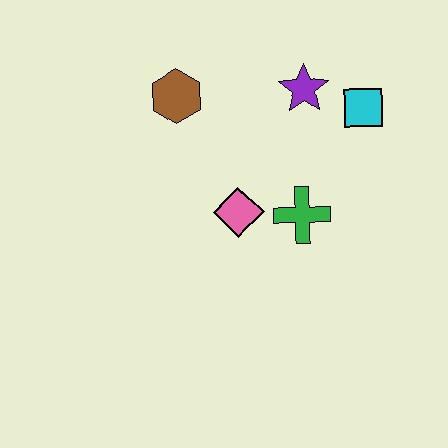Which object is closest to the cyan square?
The purple star is closest to the cyan square.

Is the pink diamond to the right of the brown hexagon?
Yes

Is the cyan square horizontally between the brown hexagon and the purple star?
No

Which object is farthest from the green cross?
The brown hexagon is farthest from the green cross.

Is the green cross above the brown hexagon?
No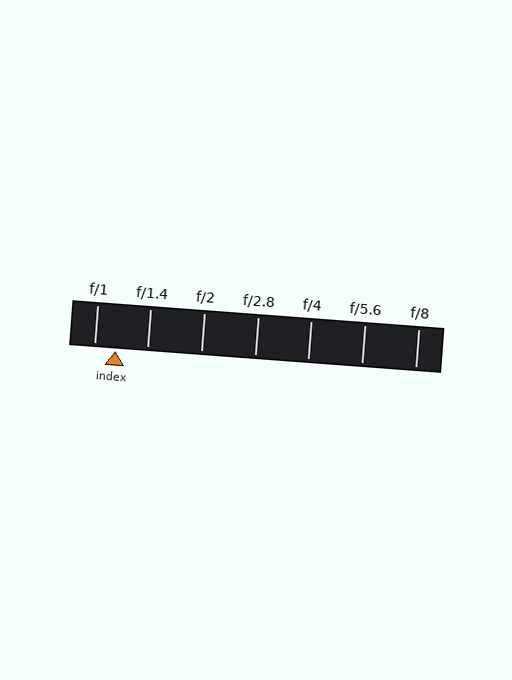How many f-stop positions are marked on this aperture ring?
There are 7 f-stop positions marked.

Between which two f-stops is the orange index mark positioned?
The index mark is between f/1 and f/1.4.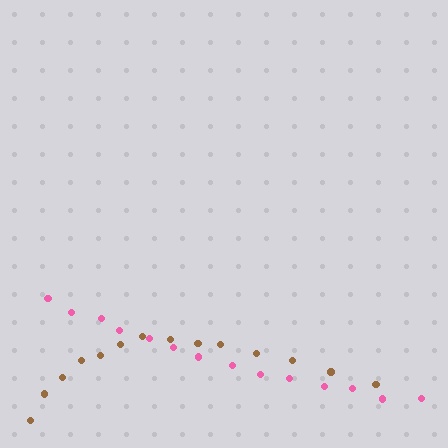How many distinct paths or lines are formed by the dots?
There are 2 distinct paths.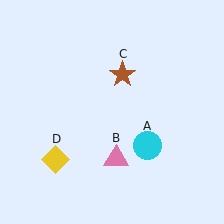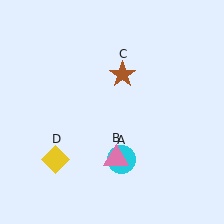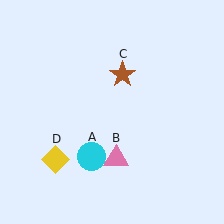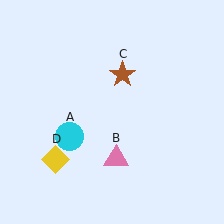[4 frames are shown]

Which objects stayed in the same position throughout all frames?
Pink triangle (object B) and brown star (object C) and yellow diamond (object D) remained stationary.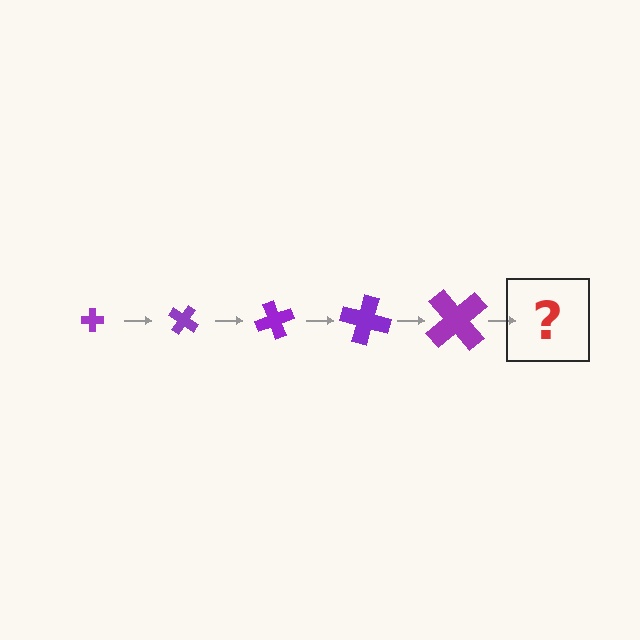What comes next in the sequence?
The next element should be a cross, larger than the previous one and rotated 175 degrees from the start.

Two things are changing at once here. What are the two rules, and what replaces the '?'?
The two rules are that the cross grows larger each step and it rotates 35 degrees each step. The '?' should be a cross, larger than the previous one and rotated 175 degrees from the start.